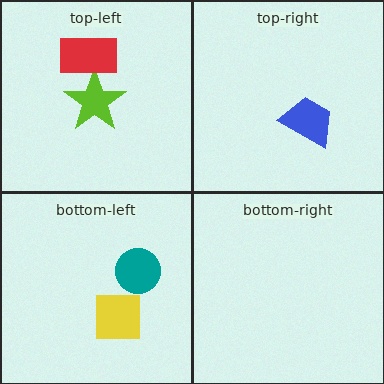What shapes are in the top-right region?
The blue trapezoid.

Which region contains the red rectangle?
The top-left region.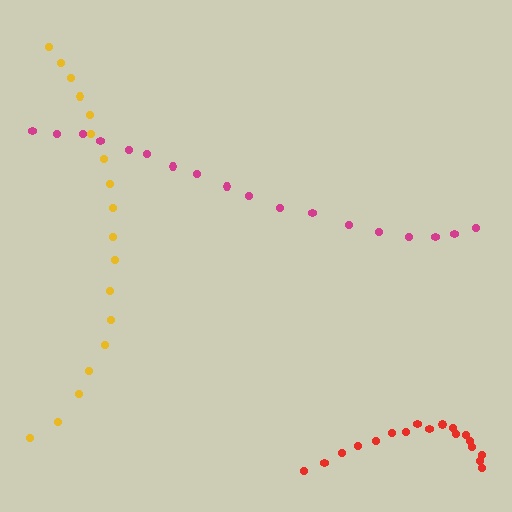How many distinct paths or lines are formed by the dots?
There are 3 distinct paths.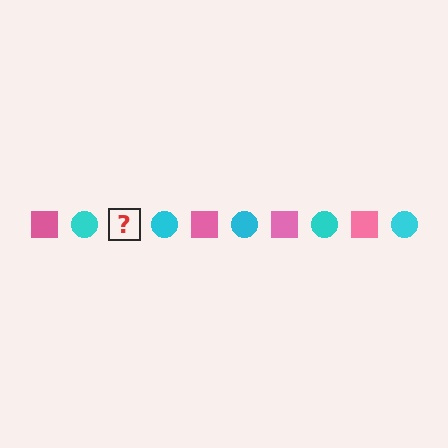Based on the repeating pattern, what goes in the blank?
The blank should be a pink square.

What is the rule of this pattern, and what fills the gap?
The rule is that the pattern alternates between pink square and cyan circle. The gap should be filled with a pink square.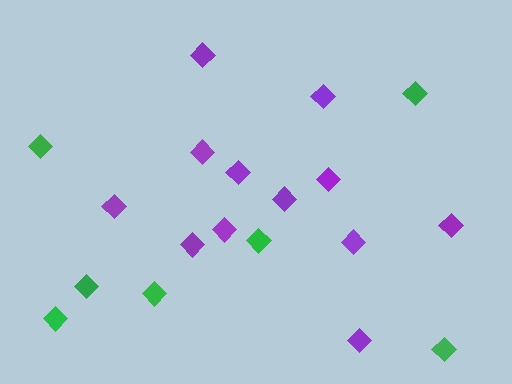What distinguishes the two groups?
There are 2 groups: one group of green diamonds (7) and one group of purple diamonds (12).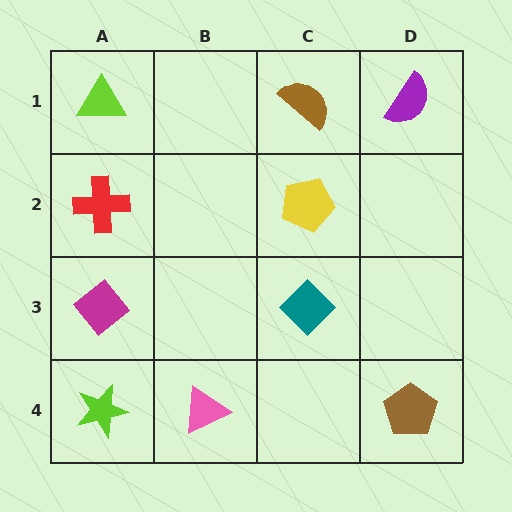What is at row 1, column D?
A purple semicircle.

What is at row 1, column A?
A lime triangle.